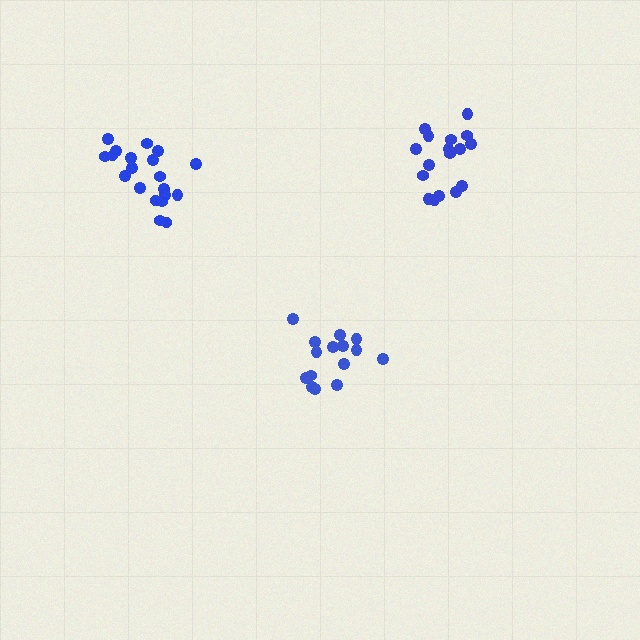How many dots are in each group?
Group 1: 15 dots, Group 2: 17 dots, Group 3: 20 dots (52 total).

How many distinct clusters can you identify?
There are 3 distinct clusters.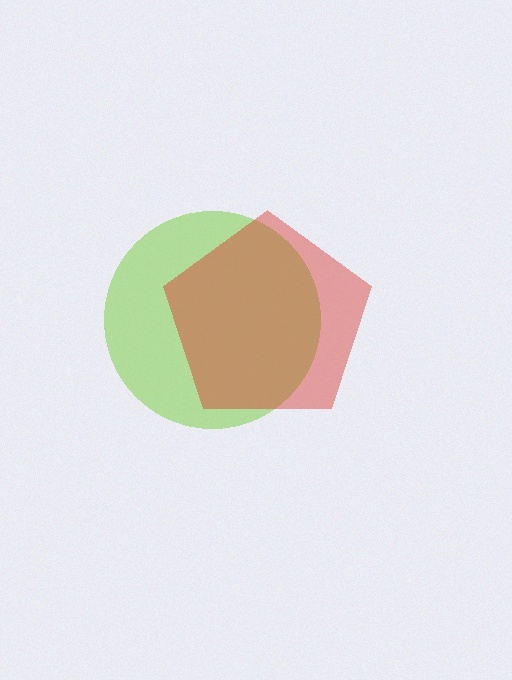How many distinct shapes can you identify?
There are 2 distinct shapes: a lime circle, a red pentagon.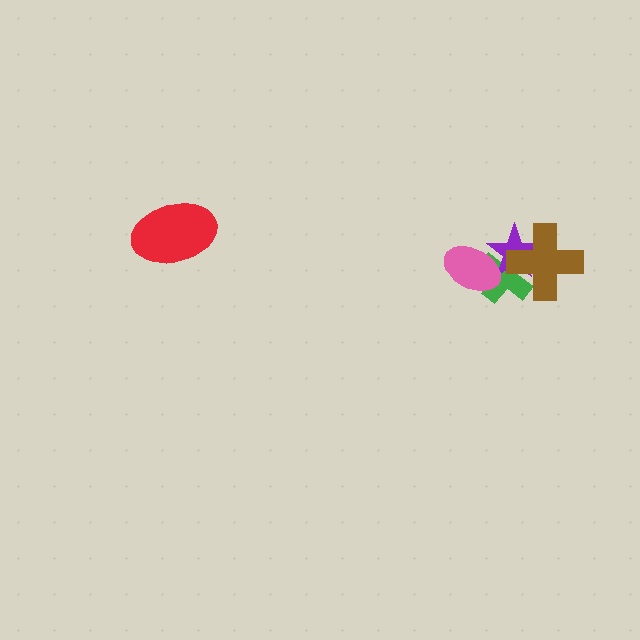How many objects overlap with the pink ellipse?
2 objects overlap with the pink ellipse.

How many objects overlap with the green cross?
3 objects overlap with the green cross.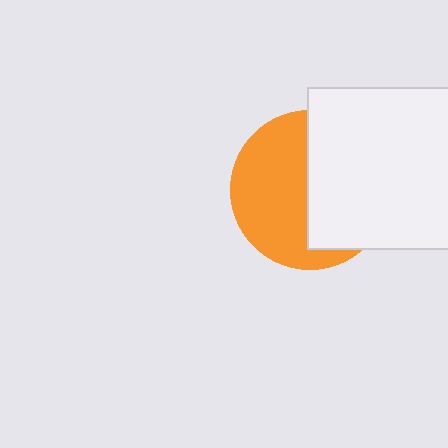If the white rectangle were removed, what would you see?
You would see the complete orange circle.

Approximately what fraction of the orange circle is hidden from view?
Roughly 48% of the orange circle is hidden behind the white rectangle.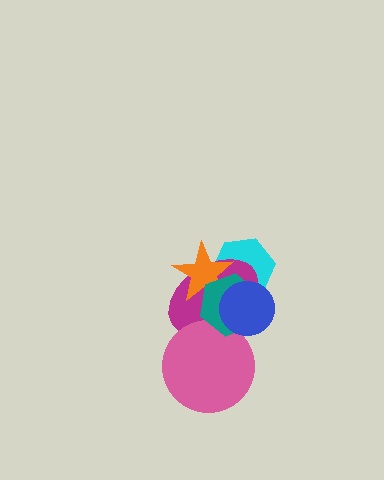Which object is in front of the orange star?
The teal hexagon is in front of the orange star.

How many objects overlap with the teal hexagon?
5 objects overlap with the teal hexagon.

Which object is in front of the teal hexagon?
The blue circle is in front of the teal hexagon.